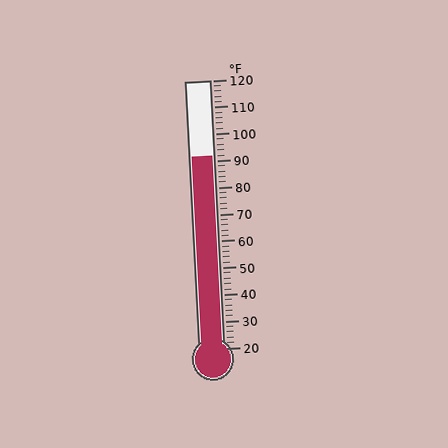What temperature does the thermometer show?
The thermometer shows approximately 92°F.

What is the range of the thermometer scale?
The thermometer scale ranges from 20°F to 120°F.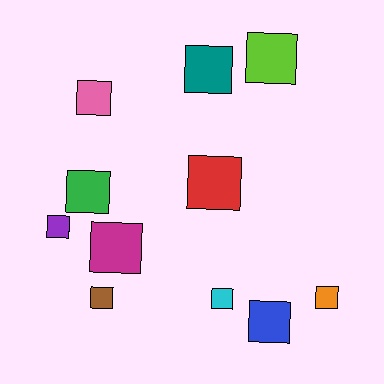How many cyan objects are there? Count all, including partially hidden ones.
There is 1 cyan object.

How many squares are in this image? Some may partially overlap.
There are 11 squares.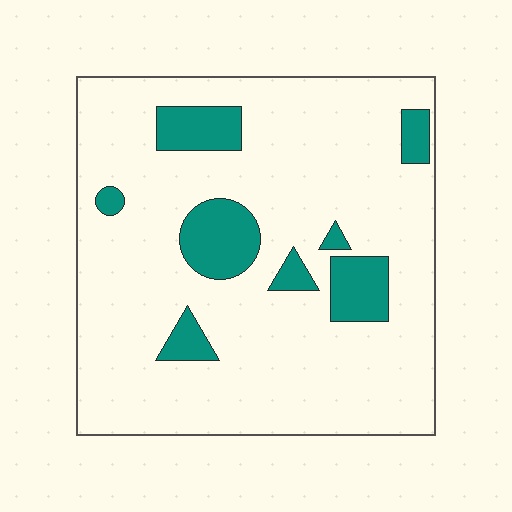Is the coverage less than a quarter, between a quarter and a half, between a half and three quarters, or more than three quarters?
Less than a quarter.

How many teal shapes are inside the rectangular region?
8.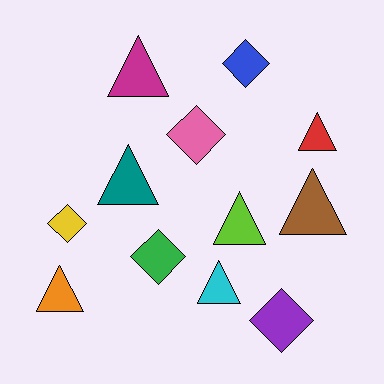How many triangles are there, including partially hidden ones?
There are 7 triangles.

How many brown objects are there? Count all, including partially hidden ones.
There is 1 brown object.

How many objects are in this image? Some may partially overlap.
There are 12 objects.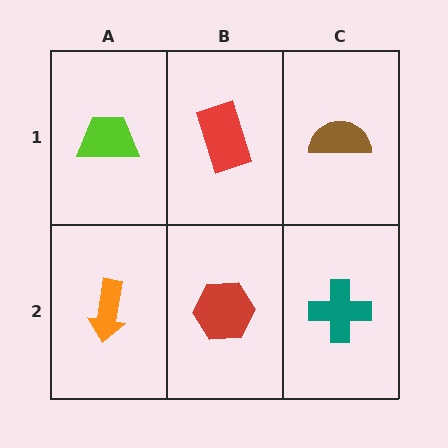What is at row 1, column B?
A red rectangle.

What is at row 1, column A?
A lime trapezoid.